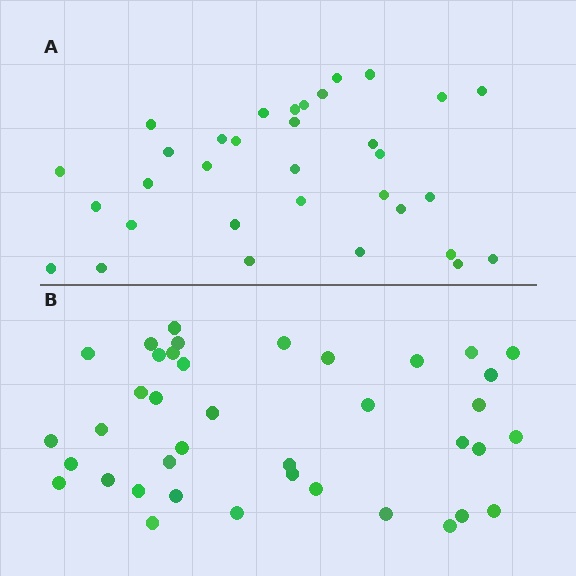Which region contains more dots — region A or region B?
Region B (the bottom region) has more dots.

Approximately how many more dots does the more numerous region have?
Region B has about 6 more dots than region A.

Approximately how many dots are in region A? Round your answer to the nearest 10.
About 30 dots. (The exact count is 33, which rounds to 30.)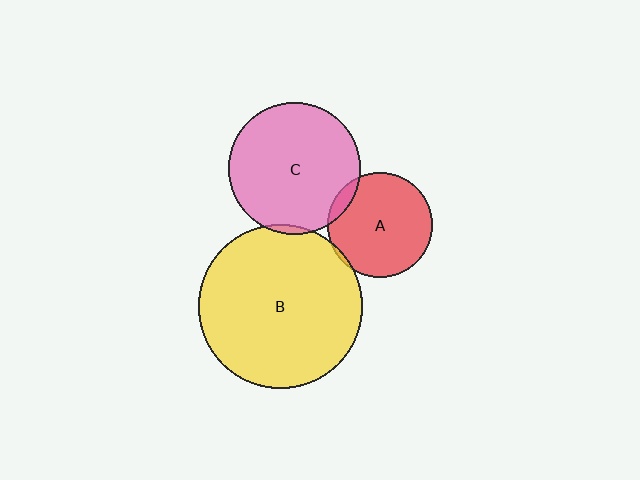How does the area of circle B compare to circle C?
Approximately 1.6 times.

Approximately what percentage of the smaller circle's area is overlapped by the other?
Approximately 5%.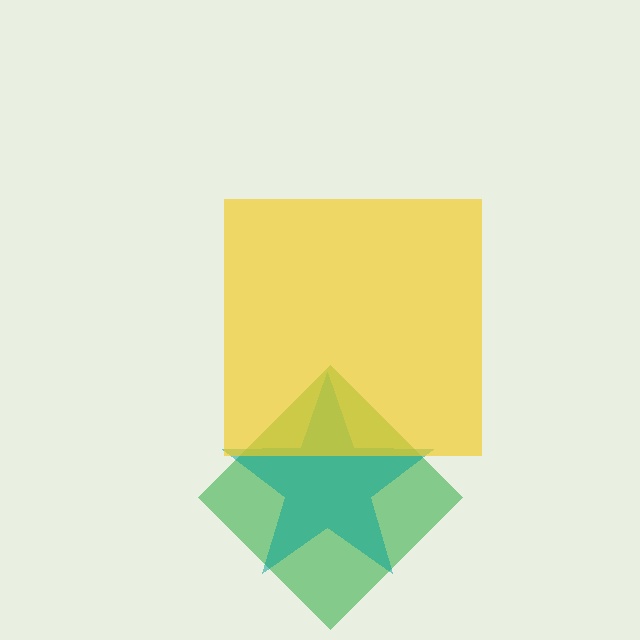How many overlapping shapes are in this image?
There are 3 overlapping shapes in the image.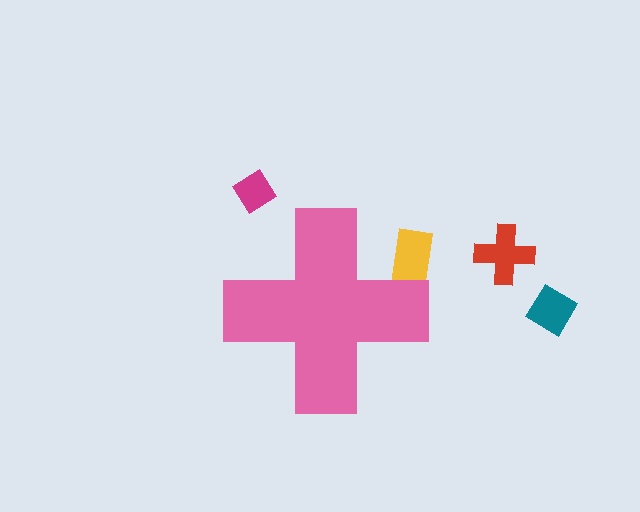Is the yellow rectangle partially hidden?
Yes, the yellow rectangle is partially hidden behind the pink cross.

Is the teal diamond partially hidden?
No, the teal diamond is fully visible.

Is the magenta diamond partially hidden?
No, the magenta diamond is fully visible.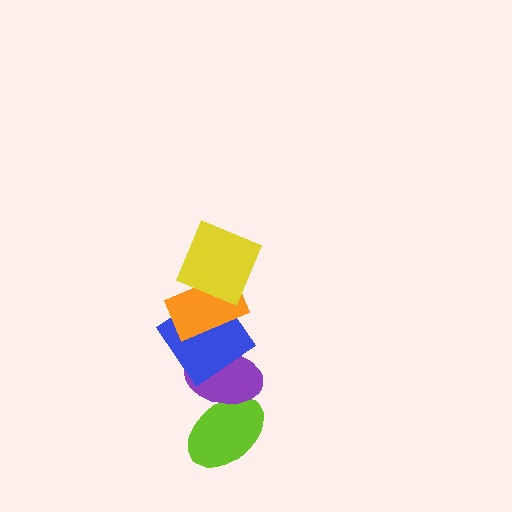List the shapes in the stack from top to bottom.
From top to bottom: the yellow square, the orange rectangle, the blue diamond, the purple ellipse, the lime ellipse.